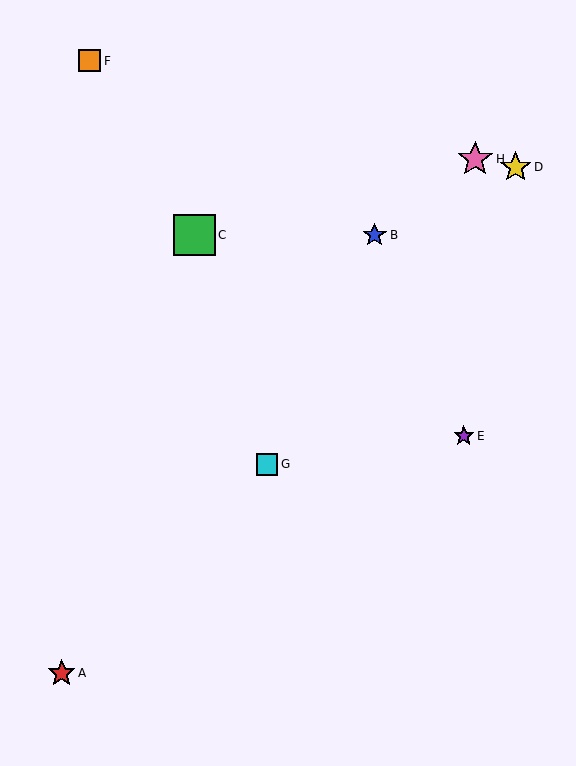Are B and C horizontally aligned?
Yes, both are at y≈235.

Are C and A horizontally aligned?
No, C is at y≈235 and A is at y≈673.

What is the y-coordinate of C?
Object C is at y≈235.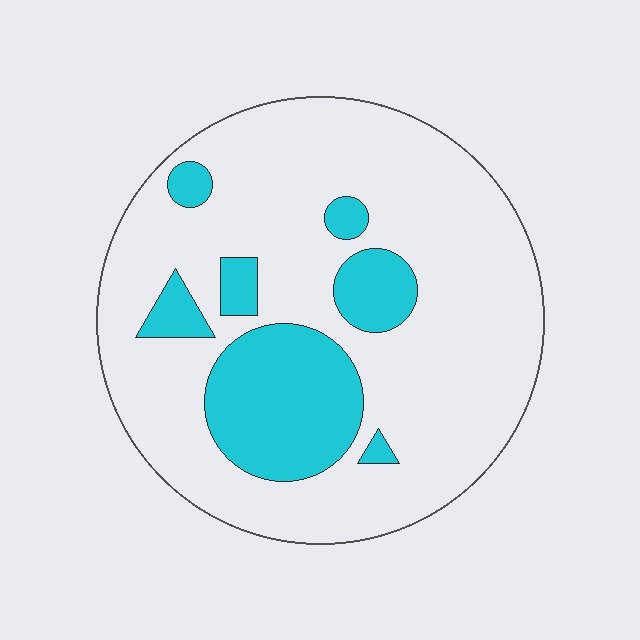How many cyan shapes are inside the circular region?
7.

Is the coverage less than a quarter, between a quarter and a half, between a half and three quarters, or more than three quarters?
Less than a quarter.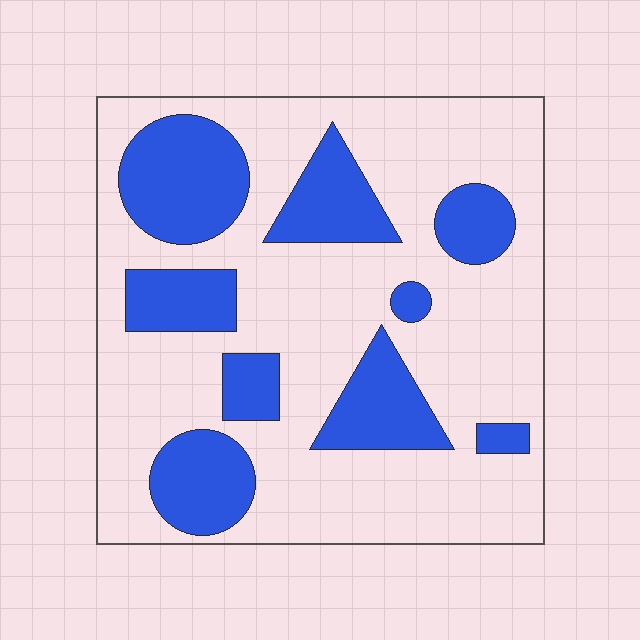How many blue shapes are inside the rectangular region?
9.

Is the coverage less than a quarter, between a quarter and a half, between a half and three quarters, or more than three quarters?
Between a quarter and a half.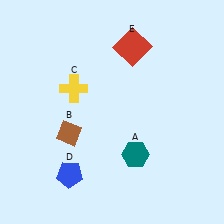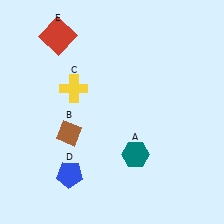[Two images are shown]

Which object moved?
The red square (E) moved left.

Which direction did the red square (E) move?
The red square (E) moved left.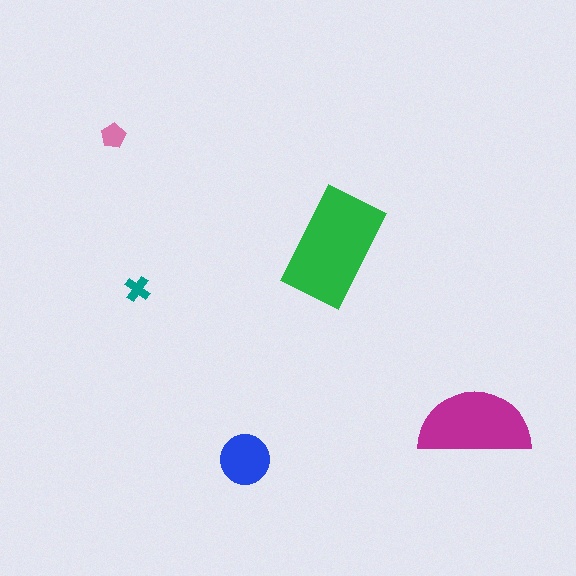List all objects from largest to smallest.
The green rectangle, the magenta semicircle, the blue circle, the pink pentagon, the teal cross.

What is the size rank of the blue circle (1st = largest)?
3rd.